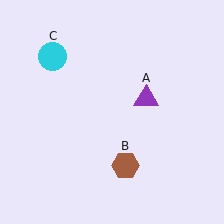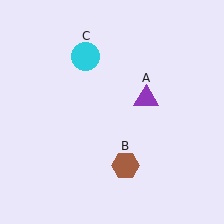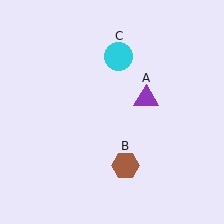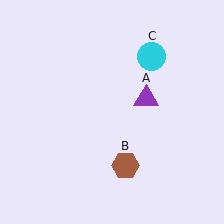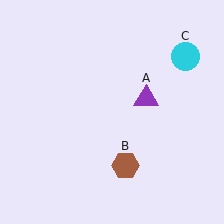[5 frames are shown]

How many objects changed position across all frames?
1 object changed position: cyan circle (object C).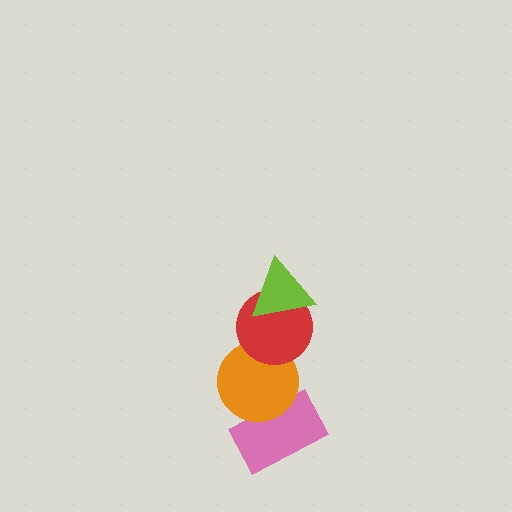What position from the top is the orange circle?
The orange circle is 3rd from the top.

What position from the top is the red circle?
The red circle is 2nd from the top.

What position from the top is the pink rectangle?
The pink rectangle is 4th from the top.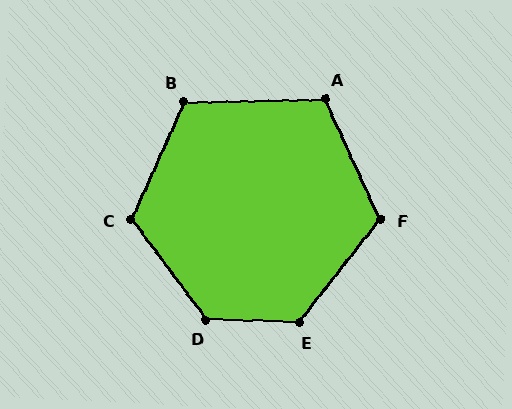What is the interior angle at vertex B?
Approximately 115 degrees (obtuse).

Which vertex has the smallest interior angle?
A, at approximately 114 degrees.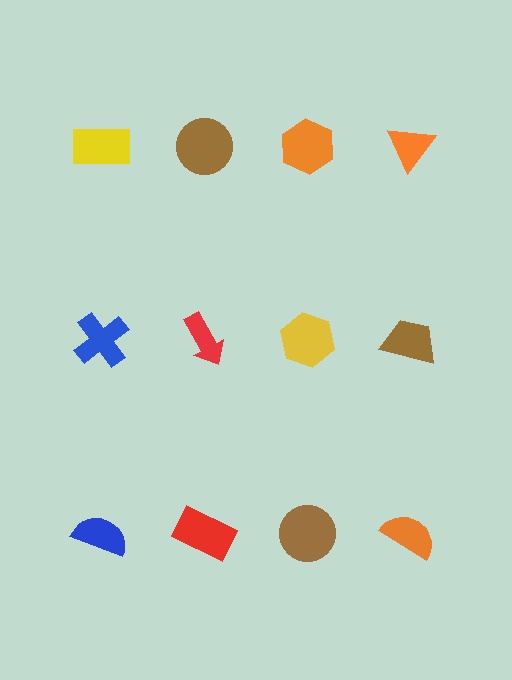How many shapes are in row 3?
4 shapes.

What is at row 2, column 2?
A red arrow.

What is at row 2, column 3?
A yellow hexagon.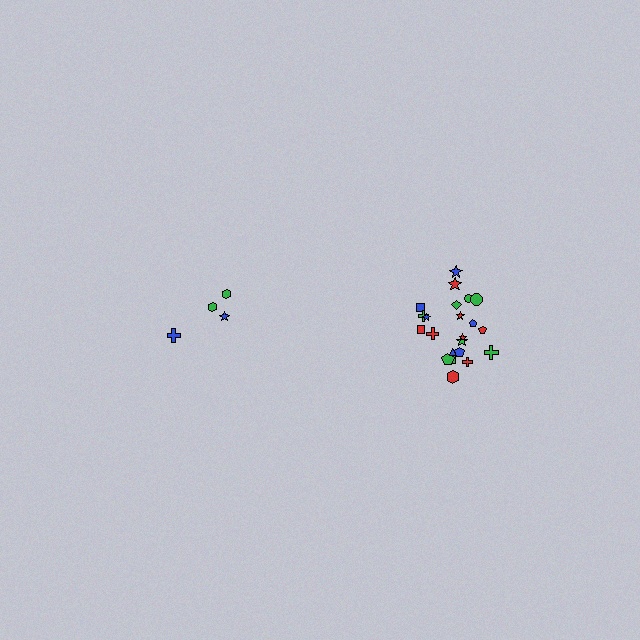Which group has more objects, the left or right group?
The right group.